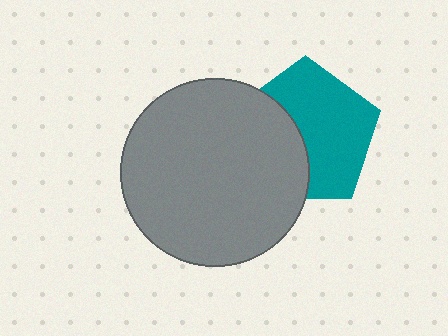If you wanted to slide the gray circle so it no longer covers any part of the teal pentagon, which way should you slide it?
Slide it left — that is the most direct way to separate the two shapes.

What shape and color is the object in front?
The object in front is a gray circle.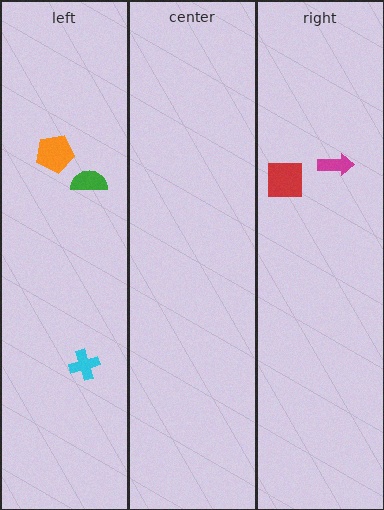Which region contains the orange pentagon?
The left region.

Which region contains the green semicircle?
The left region.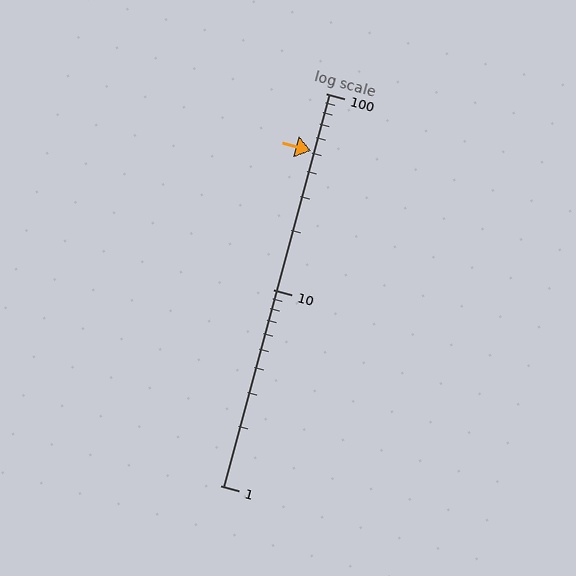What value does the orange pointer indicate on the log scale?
The pointer indicates approximately 51.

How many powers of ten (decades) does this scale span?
The scale spans 2 decades, from 1 to 100.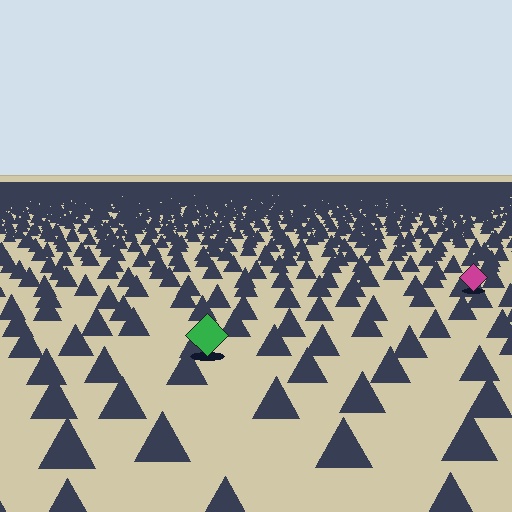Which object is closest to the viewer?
The green diamond is closest. The texture marks near it are larger and more spread out.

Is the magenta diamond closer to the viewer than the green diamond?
No. The green diamond is closer — you can tell from the texture gradient: the ground texture is coarser near it.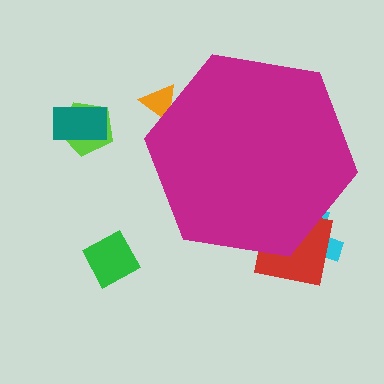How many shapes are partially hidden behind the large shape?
3 shapes are partially hidden.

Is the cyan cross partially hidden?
Yes, the cyan cross is partially hidden behind the magenta hexagon.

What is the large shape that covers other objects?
A magenta hexagon.